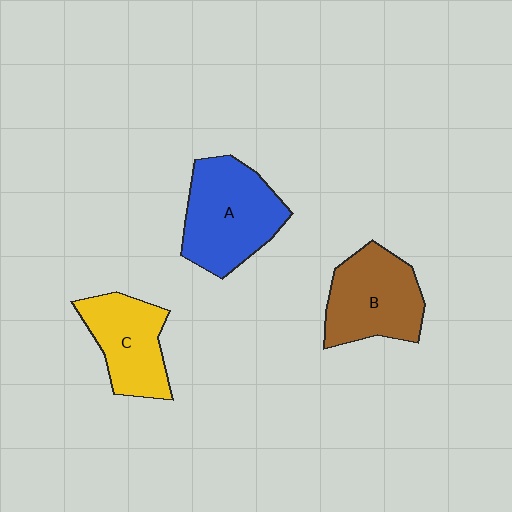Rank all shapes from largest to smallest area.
From largest to smallest: A (blue), B (brown), C (yellow).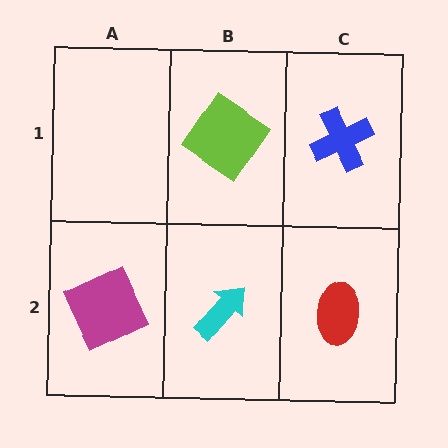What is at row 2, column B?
A cyan arrow.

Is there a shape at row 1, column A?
No, that cell is empty.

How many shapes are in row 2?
3 shapes.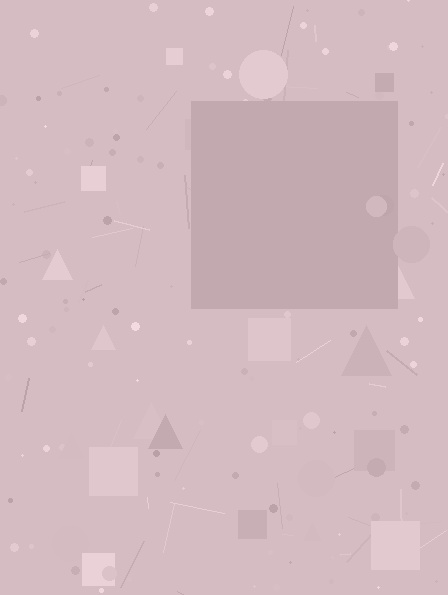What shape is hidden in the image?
A square is hidden in the image.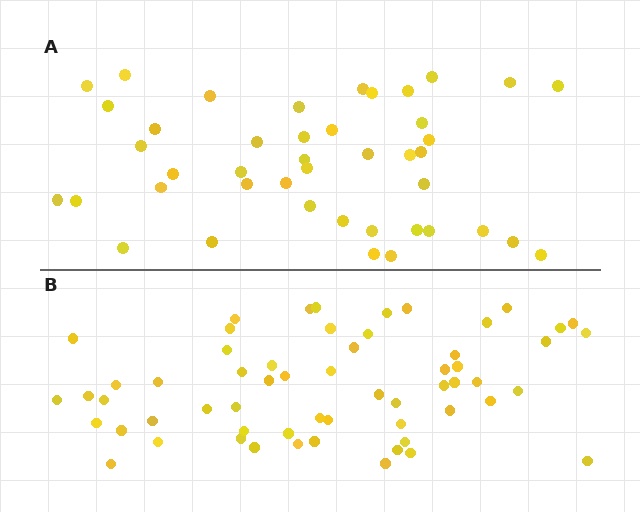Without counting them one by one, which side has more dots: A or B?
Region B (the bottom region) has more dots.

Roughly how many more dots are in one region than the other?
Region B has approximately 15 more dots than region A.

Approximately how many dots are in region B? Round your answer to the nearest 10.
About 60 dots. (The exact count is 59, which rounds to 60.)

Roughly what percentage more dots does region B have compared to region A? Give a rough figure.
About 35% more.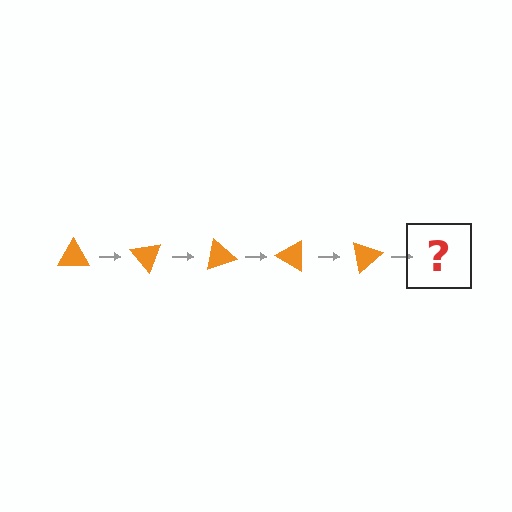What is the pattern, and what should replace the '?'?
The pattern is that the triangle rotates 50 degrees each step. The '?' should be an orange triangle rotated 250 degrees.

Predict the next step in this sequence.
The next step is an orange triangle rotated 250 degrees.